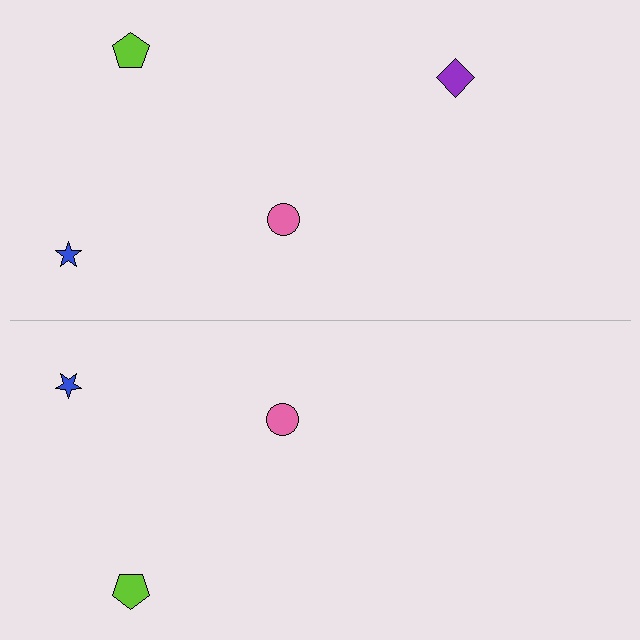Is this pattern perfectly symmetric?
No, the pattern is not perfectly symmetric. A purple diamond is missing from the bottom side.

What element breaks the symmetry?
A purple diamond is missing from the bottom side.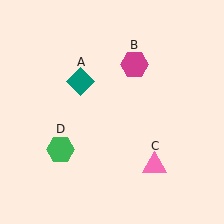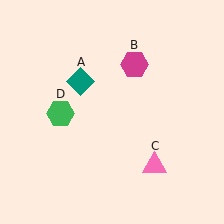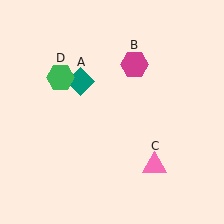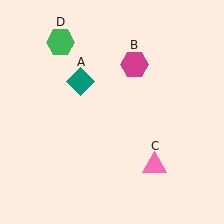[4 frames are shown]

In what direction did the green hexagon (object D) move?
The green hexagon (object D) moved up.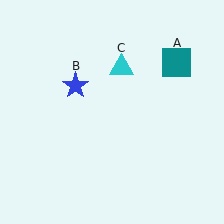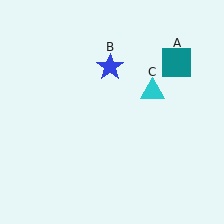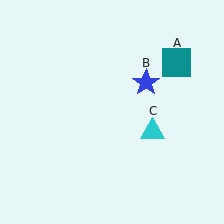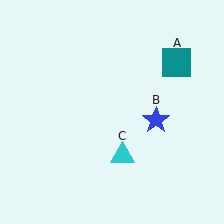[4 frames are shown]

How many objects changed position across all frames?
2 objects changed position: blue star (object B), cyan triangle (object C).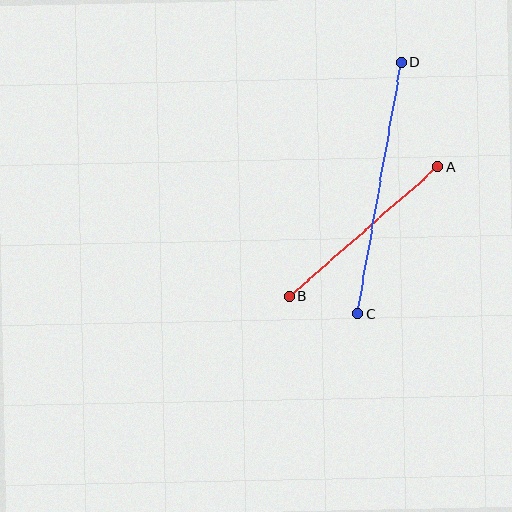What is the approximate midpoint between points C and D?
The midpoint is at approximately (380, 188) pixels.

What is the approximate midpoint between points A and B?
The midpoint is at approximately (363, 232) pixels.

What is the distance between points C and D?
The distance is approximately 255 pixels.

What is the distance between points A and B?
The distance is approximately 198 pixels.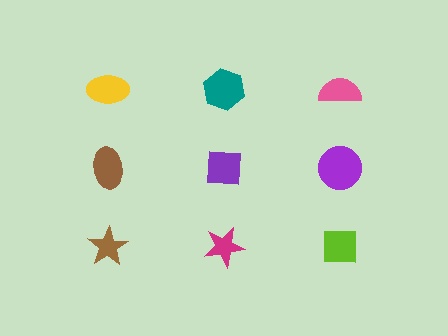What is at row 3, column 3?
A lime square.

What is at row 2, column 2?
A purple square.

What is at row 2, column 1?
A brown ellipse.